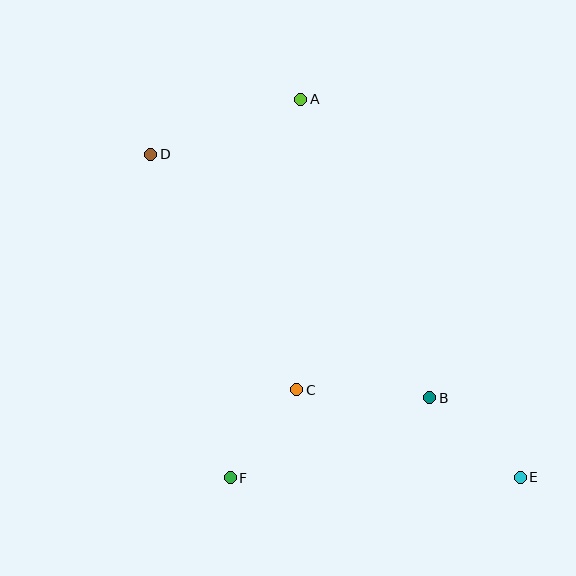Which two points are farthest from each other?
Points D and E are farthest from each other.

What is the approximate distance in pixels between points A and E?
The distance between A and E is approximately 437 pixels.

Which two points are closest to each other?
Points C and F are closest to each other.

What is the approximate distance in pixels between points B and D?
The distance between B and D is approximately 371 pixels.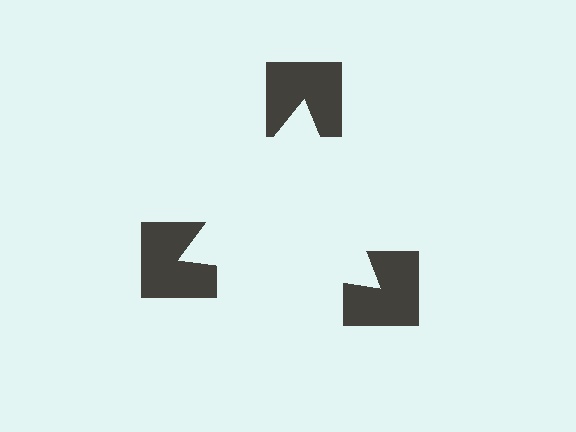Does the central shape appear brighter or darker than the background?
It typically appears slightly brighter than the background, even though no actual brightness change is drawn.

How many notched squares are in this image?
There are 3 — one at each vertex of the illusory triangle.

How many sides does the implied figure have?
3 sides.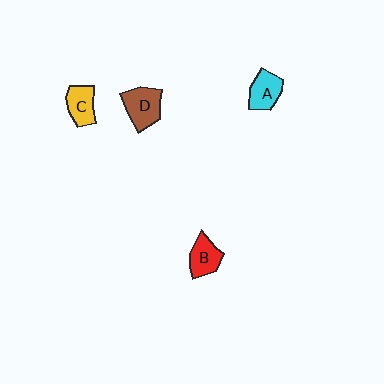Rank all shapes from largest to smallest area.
From largest to smallest: D (brown), B (red), A (cyan), C (yellow).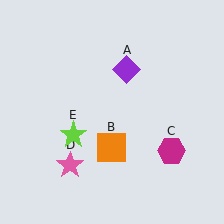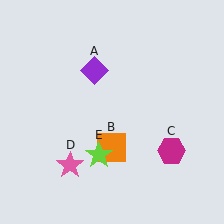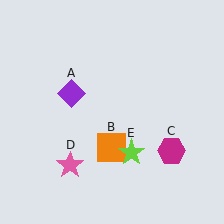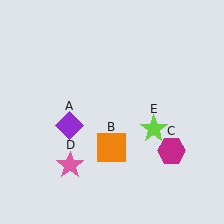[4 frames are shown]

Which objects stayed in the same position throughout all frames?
Orange square (object B) and magenta hexagon (object C) and pink star (object D) remained stationary.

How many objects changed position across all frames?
2 objects changed position: purple diamond (object A), lime star (object E).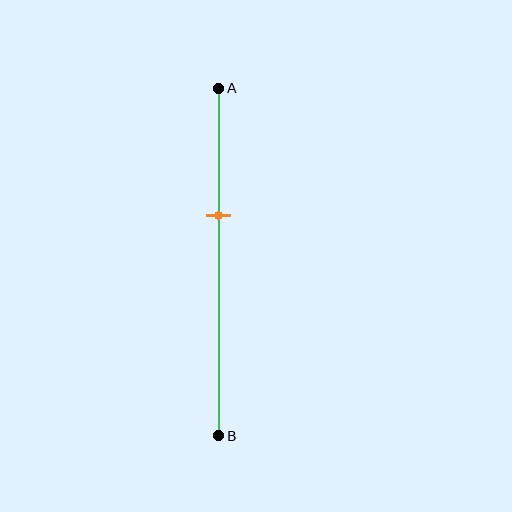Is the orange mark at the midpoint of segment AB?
No, the mark is at about 35% from A, not at the 50% midpoint.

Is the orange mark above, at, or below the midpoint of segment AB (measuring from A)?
The orange mark is above the midpoint of segment AB.